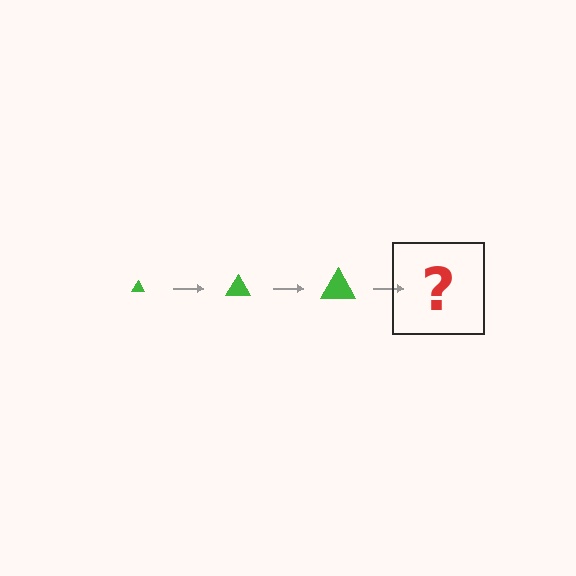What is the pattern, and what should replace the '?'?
The pattern is that the triangle gets progressively larger each step. The '?' should be a green triangle, larger than the previous one.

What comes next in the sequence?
The next element should be a green triangle, larger than the previous one.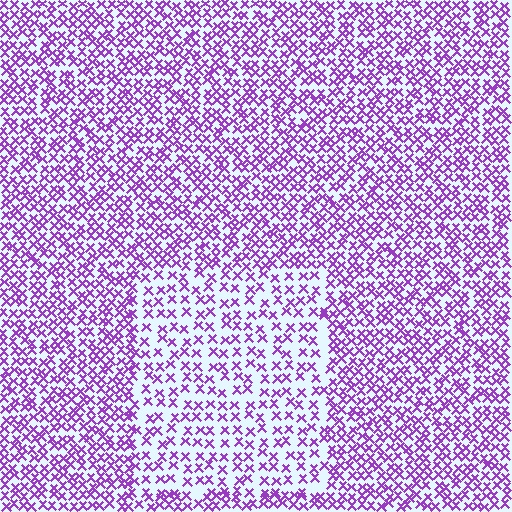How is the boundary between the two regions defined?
The boundary is defined by a change in element density (approximately 1.8x ratio). All elements are the same color, size, and shape.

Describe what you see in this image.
The image contains small purple elements arranged at two different densities. A rectangle-shaped region is visible where the elements are less densely packed than the surrounding area.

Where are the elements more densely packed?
The elements are more densely packed outside the rectangle boundary.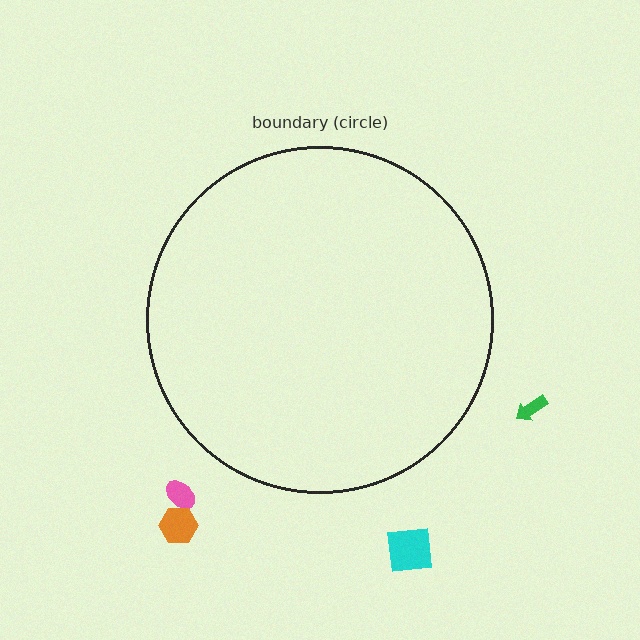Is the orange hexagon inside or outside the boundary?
Outside.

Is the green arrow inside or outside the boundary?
Outside.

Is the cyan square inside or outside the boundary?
Outside.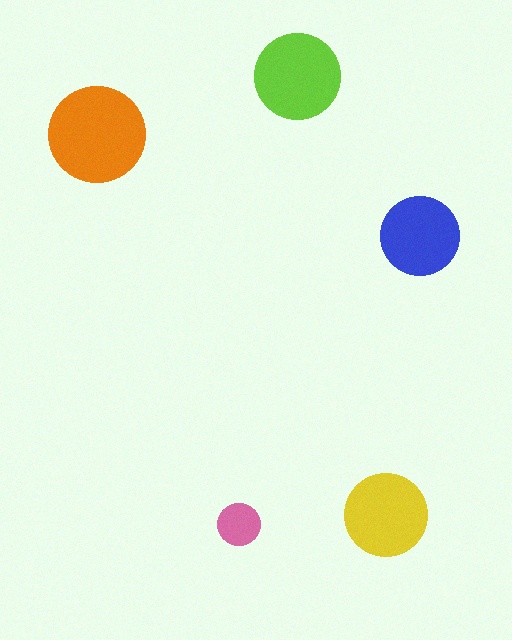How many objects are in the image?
There are 5 objects in the image.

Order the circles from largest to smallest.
the orange one, the lime one, the yellow one, the blue one, the pink one.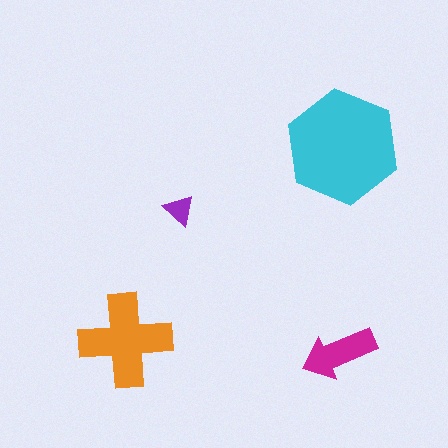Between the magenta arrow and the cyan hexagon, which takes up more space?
The cyan hexagon.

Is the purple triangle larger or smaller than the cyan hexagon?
Smaller.